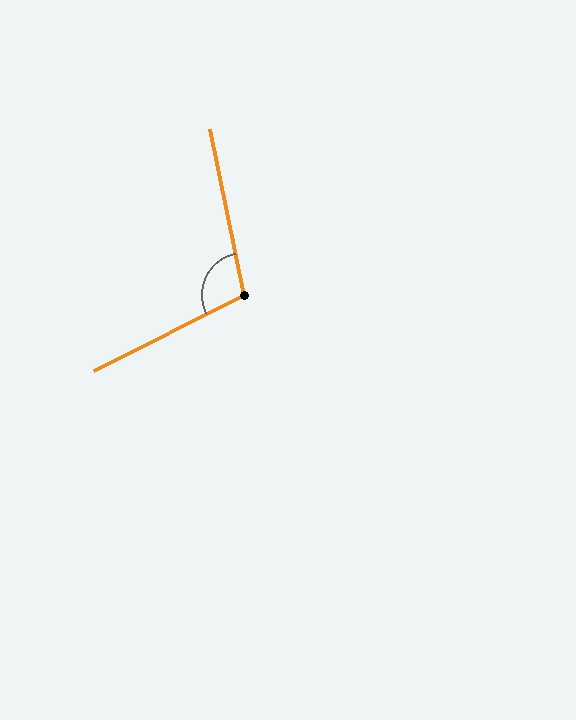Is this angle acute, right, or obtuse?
It is obtuse.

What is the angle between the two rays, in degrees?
Approximately 106 degrees.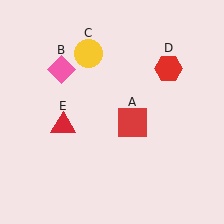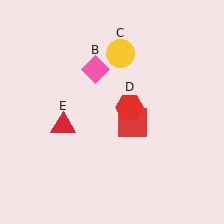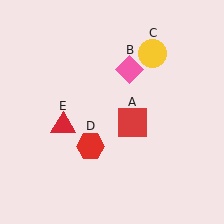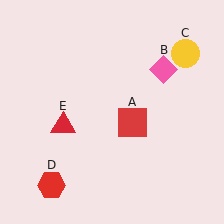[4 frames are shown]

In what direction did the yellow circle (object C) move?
The yellow circle (object C) moved right.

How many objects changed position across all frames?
3 objects changed position: pink diamond (object B), yellow circle (object C), red hexagon (object D).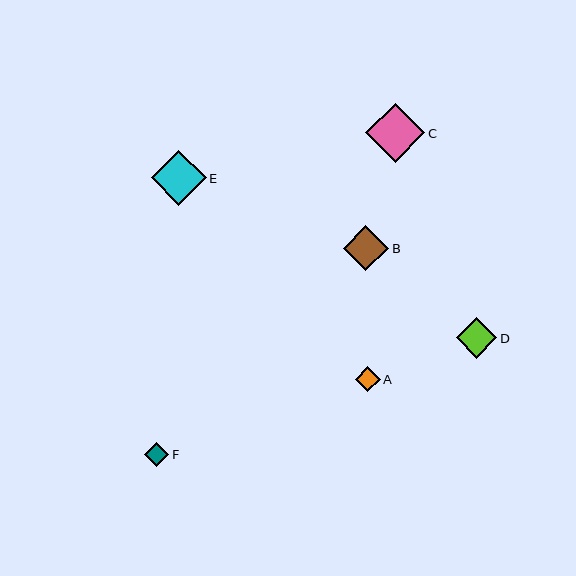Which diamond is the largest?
Diamond C is the largest with a size of approximately 59 pixels.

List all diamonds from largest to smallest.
From largest to smallest: C, E, B, D, A, F.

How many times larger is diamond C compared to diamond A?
Diamond C is approximately 2.4 times the size of diamond A.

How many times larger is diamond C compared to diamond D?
Diamond C is approximately 1.5 times the size of diamond D.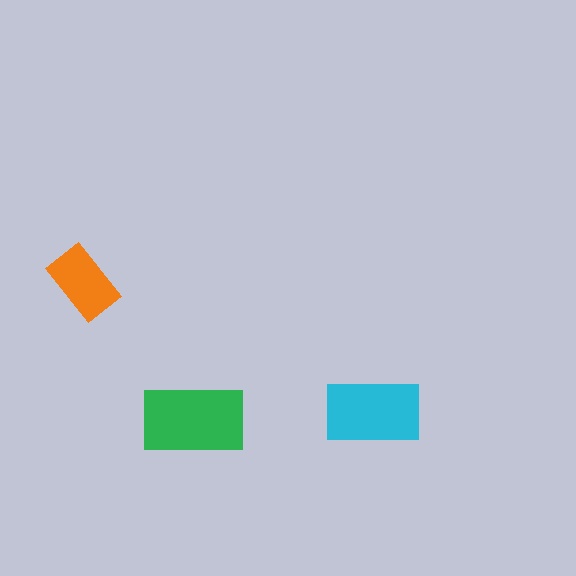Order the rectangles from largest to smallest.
the green one, the cyan one, the orange one.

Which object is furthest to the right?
The cyan rectangle is rightmost.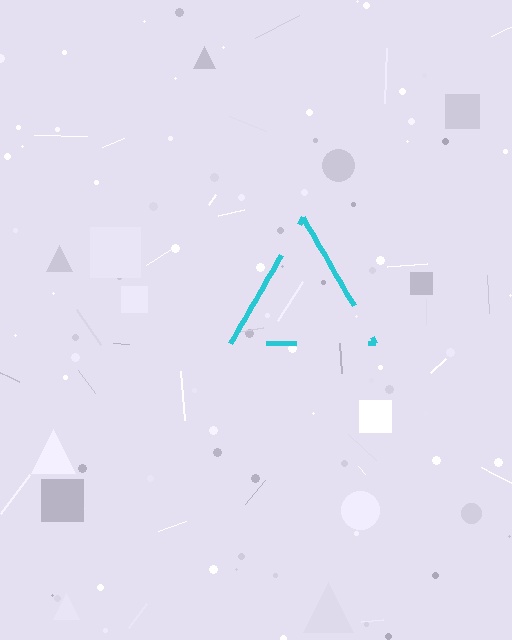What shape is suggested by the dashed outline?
The dashed outline suggests a triangle.